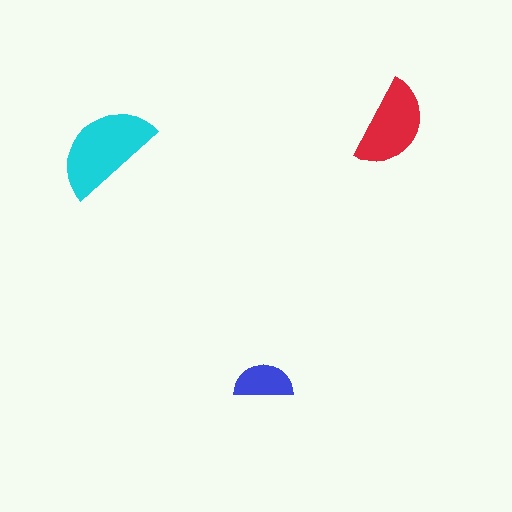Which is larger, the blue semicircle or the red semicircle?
The red one.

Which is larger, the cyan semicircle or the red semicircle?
The cyan one.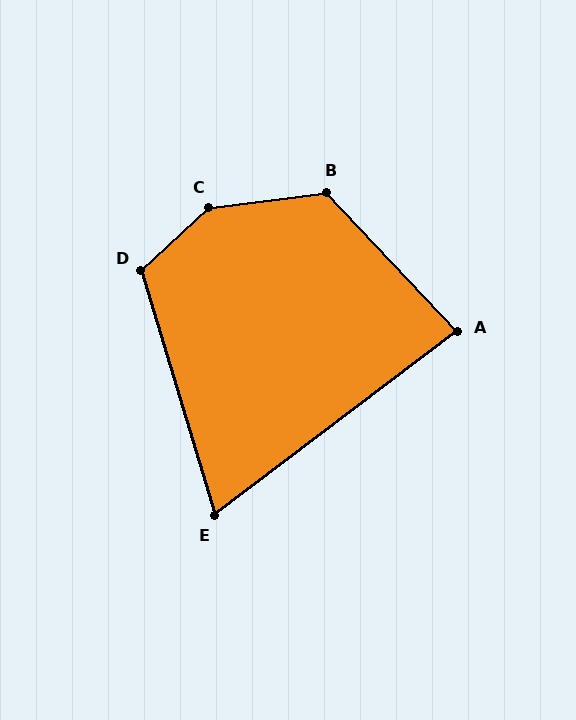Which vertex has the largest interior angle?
C, at approximately 144 degrees.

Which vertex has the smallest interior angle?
E, at approximately 70 degrees.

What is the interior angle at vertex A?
Approximately 84 degrees (acute).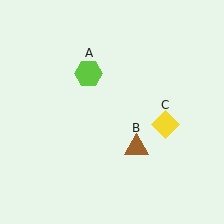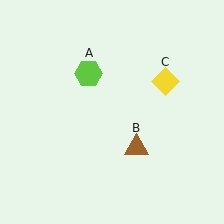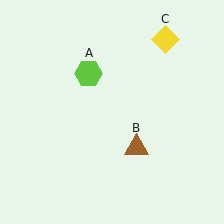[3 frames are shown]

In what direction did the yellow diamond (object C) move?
The yellow diamond (object C) moved up.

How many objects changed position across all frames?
1 object changed position: yellow diamond (object C).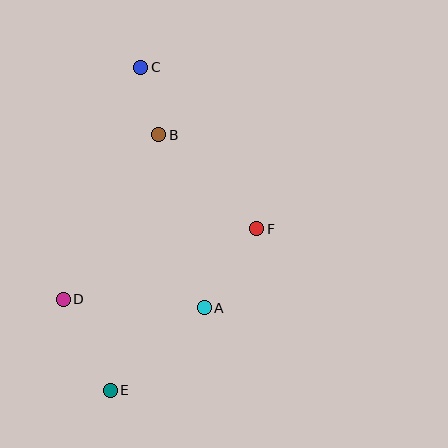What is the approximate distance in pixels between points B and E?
The distance between B and E is approximately 260 pixels.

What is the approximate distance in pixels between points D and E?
The distance between D and E is approximately 103 pixels.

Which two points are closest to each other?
Points B and C are closest to each other.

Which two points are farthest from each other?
Points C and E are farthest from each other.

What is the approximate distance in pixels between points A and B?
The distance between A and B is approximately 179 pixels.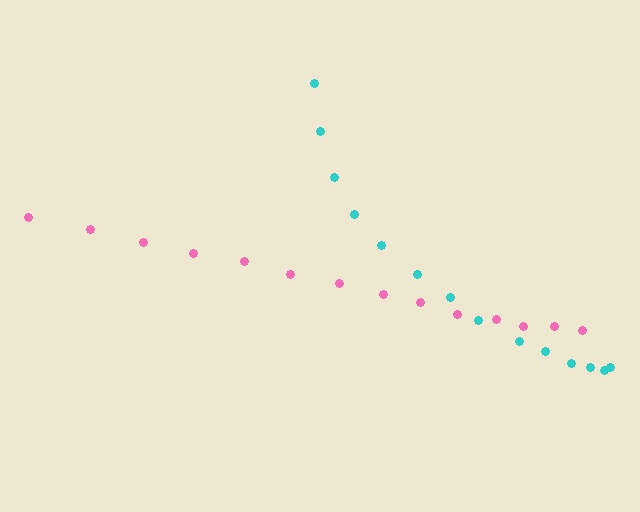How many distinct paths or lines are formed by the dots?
There are 2 distinct paths.